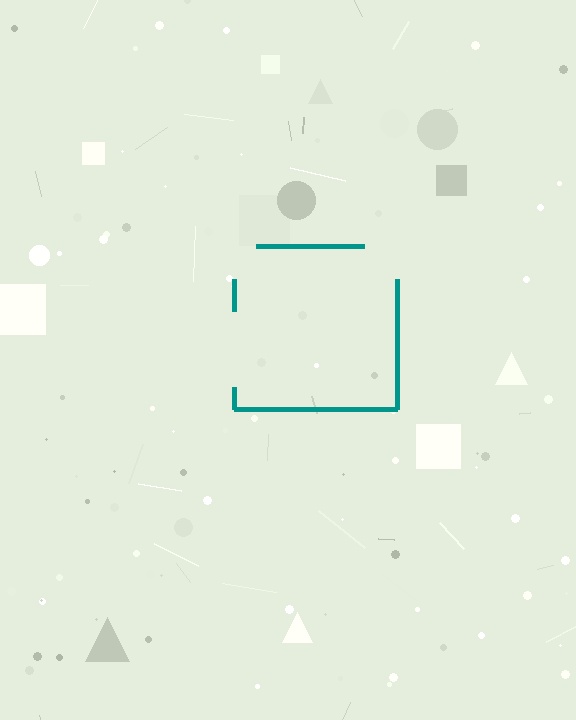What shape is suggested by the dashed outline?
The dashed outline suggests a square.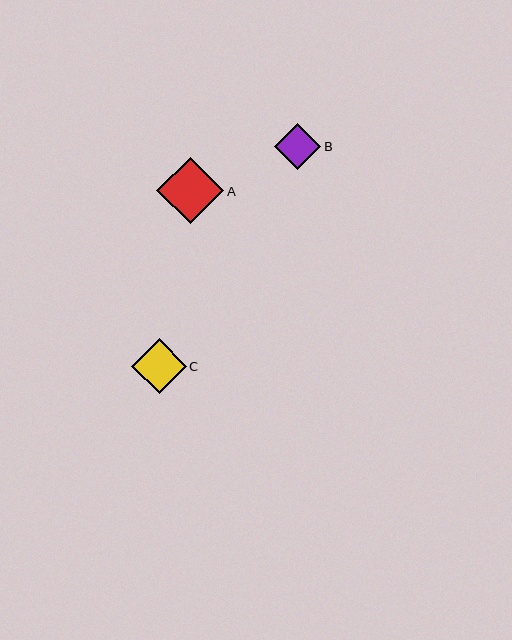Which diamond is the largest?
Diamond A is the largest with a size of approximately 67 pixels.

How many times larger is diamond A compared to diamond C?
Diamond A is approximately 1.2 times the size of diamond C.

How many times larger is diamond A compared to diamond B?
Diamond A is approximately 1.5 times the size of diamond B.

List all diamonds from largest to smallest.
From largest to smallest: A, C, B.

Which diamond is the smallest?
Diamond B is the smallest with a size of approximately 46 pixels.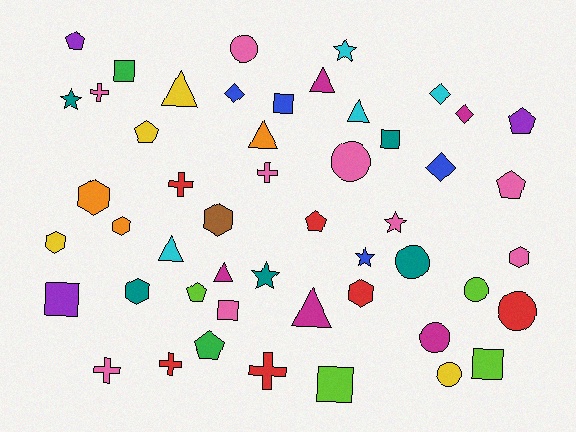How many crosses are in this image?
There are 6 crosses.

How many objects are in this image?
There are 50 objects.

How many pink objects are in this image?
There are 9 pink objects.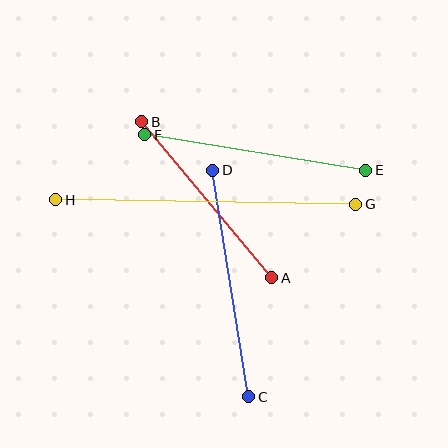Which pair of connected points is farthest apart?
Points G and H are farthest apart.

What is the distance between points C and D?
The distance is approximately 230 pixels.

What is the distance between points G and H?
The distance is approximately 300 pixels.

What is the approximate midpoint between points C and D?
The midpoint is at approximately (231, 283) pixels.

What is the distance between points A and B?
The distance is approximately 203 pixels.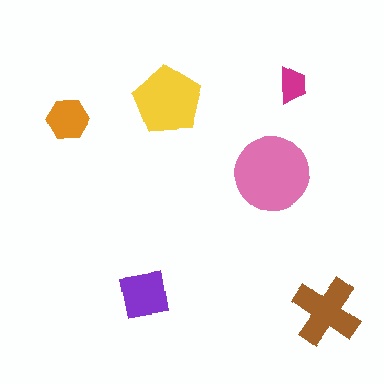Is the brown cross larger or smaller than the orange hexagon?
Larger.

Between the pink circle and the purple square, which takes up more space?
The pink circle.